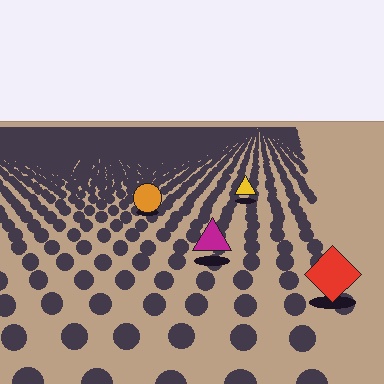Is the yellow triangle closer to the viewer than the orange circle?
No. The orange circle is closer — you can tell from the texture gradient: the ground texture is coarser near it.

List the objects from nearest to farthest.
From nearest to farthest: the red diamond, the magenta triangle, the orange circle, the yellow triangle.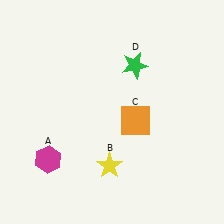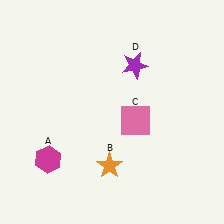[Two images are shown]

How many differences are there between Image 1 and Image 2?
There are 3 differences between the two images.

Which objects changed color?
B changed from yellow to orange. C changed from orange to pink. D changed from green to purple.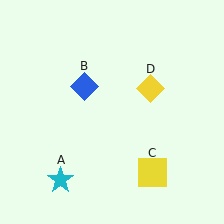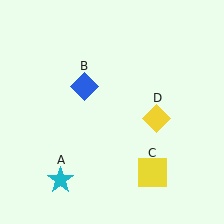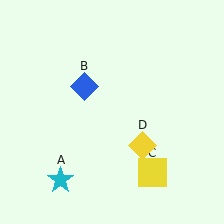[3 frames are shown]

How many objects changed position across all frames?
1 object changed position: yellow diamond (object D).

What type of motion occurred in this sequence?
The yellow diamond (object D) rotated clockwise around the center of the scene.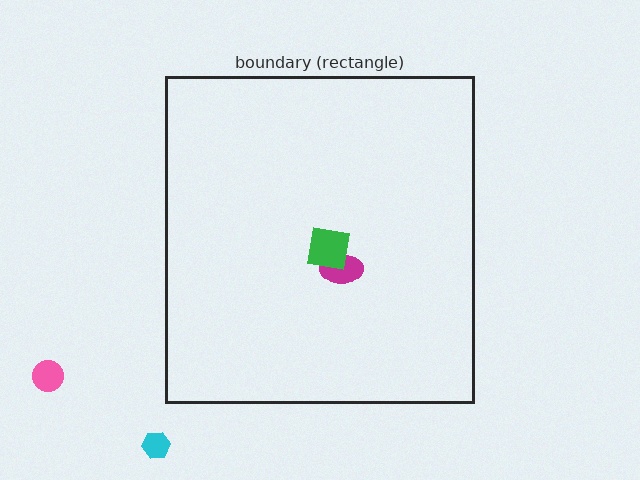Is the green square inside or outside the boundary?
Inside.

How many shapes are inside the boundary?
2 inside, 2 outside.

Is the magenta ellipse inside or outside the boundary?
Inside.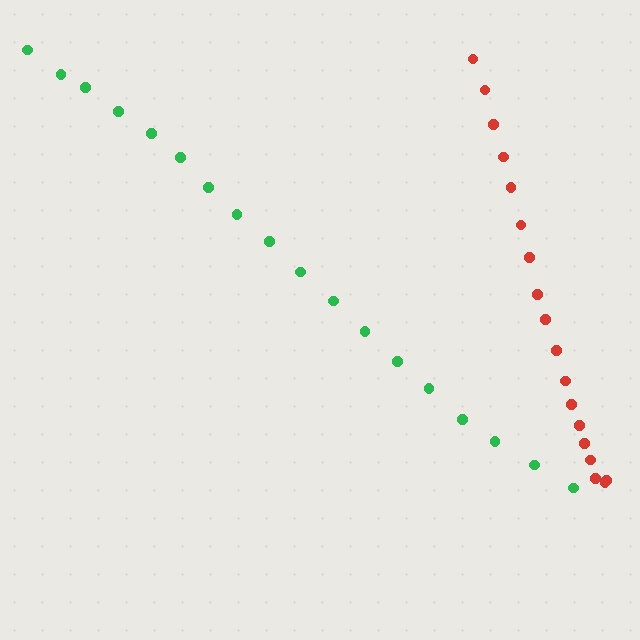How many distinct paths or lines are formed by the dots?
There are 2 distinct paths.